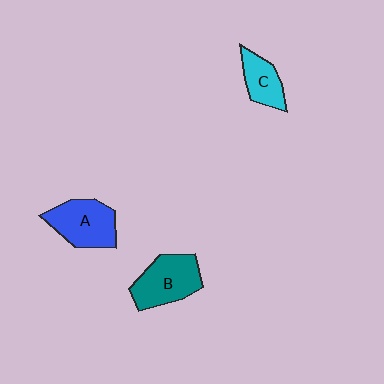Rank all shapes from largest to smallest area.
From largest to smallest: B (teal), A (blue), C (cyan).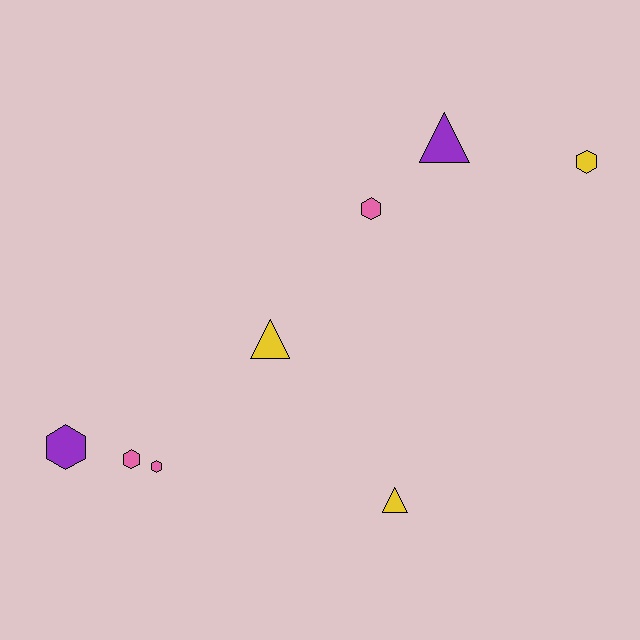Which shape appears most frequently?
Hexagon, with 5 objects.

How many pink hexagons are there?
There are 3 pink hexagons.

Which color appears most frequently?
Pink, with 3 objects.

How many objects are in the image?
There are 8 objects.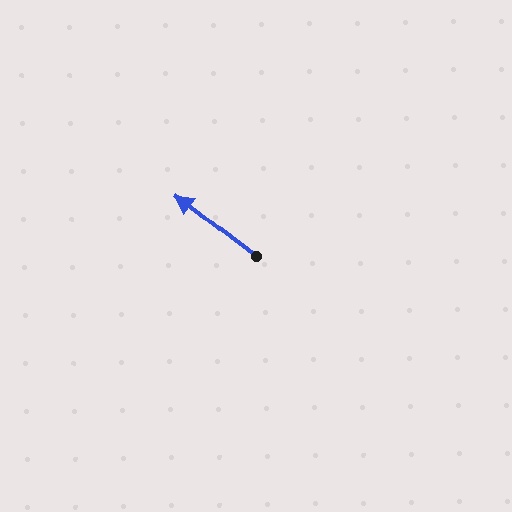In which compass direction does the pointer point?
Northwest.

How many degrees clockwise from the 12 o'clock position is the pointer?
Approximately 308 degrees.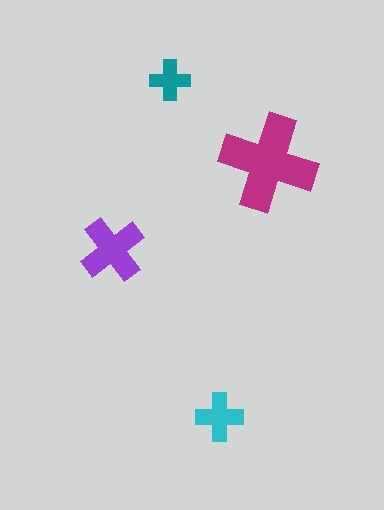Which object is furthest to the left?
The purple cross is leftmost.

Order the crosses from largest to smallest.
the magenta one, the purple one, the cyan one, the teal one.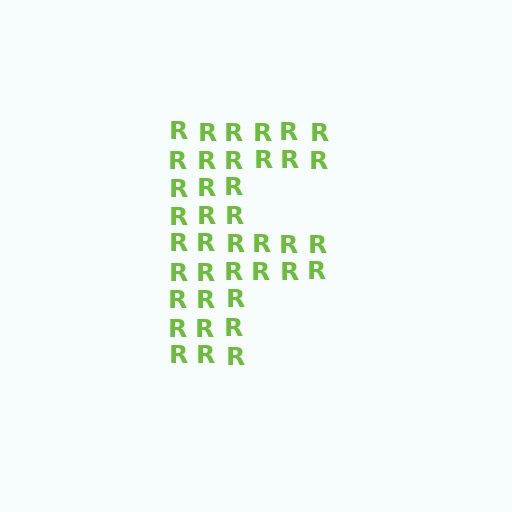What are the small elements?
The small elements are letter R's.